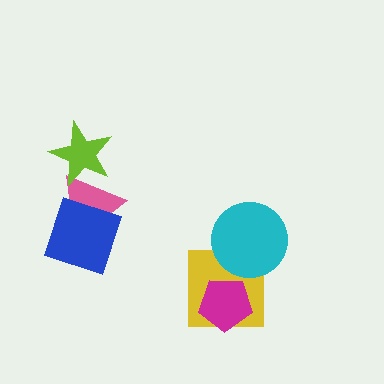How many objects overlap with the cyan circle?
1 object overlaps with the cyan circle.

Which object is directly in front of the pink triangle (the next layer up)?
The lime star is directly in front of the pink triangle.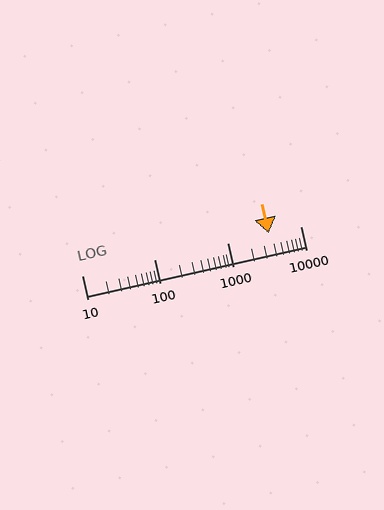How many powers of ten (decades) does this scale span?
The scale spans 3 decades, from 10 to 10000.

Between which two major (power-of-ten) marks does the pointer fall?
The pointer is between 1000 and 10000.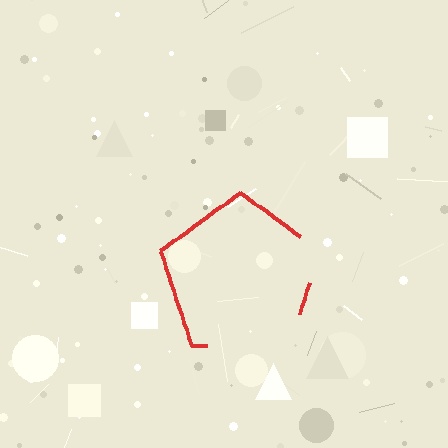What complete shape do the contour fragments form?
The contour fragments form a pentagon.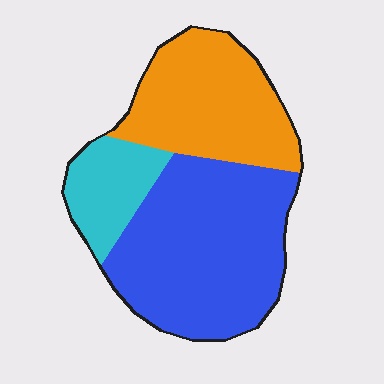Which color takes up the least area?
Cyan, at roughly 15%.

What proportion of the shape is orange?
Orange covers roughly 35% of the shape.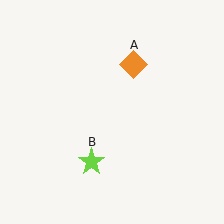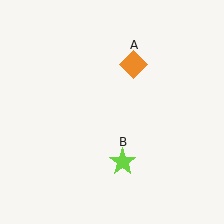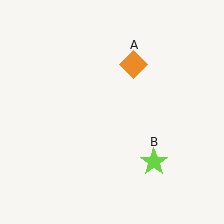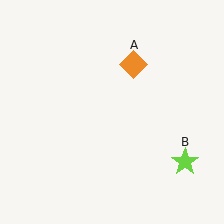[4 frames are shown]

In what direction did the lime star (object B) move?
The lime star (object B) moved right.